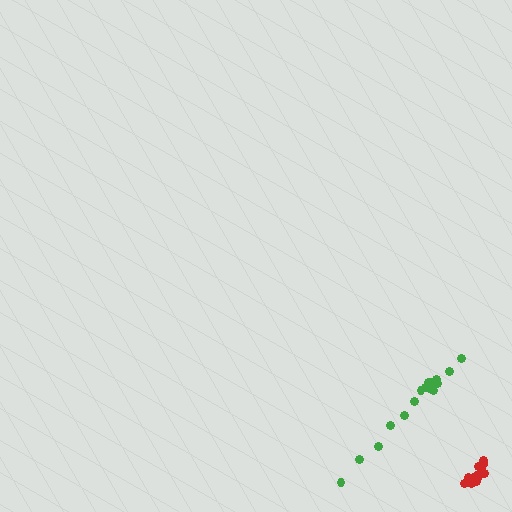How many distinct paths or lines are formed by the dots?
There are 2 distinct paths.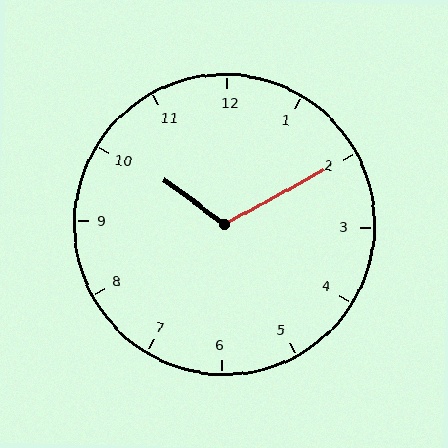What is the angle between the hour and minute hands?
Approximately 115 degrees.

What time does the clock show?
10:10.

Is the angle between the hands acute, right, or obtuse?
It is obtuse.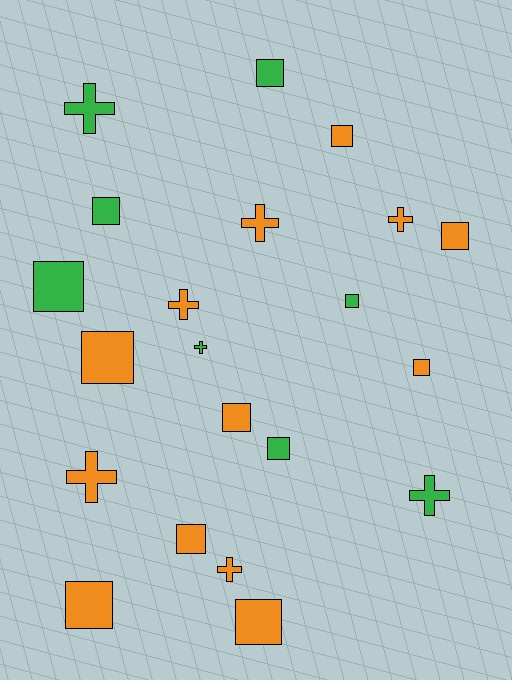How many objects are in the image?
There are 21 objects.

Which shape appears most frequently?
Square, with 13 objects.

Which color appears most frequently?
Orange, with 13 objects.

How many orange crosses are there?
There are 5 orange crosses.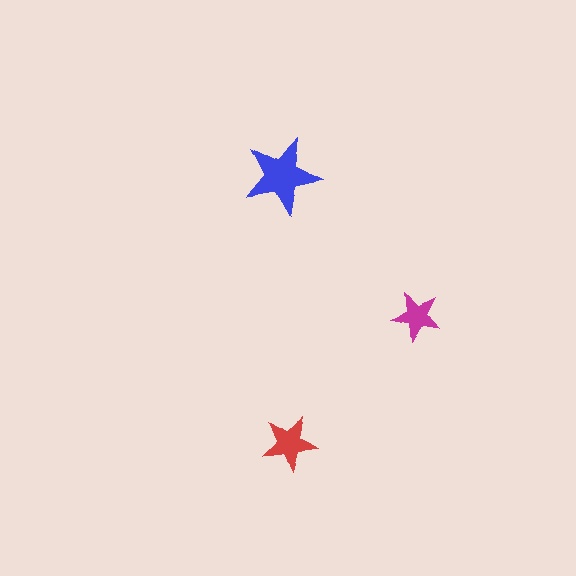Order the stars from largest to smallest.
the blue one, the red one, the magenta one.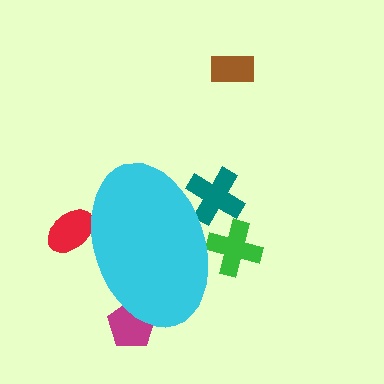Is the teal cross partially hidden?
Yes, the teal cross is partially hidden behind the cyan ellipse.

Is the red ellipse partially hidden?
Yes, the red ellipse is partially hidden behind the cyan ellipse.